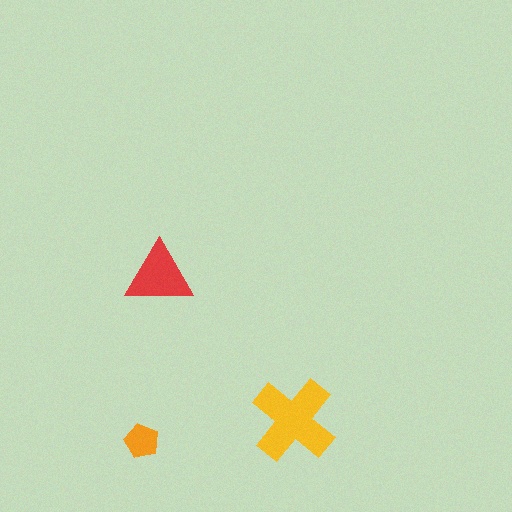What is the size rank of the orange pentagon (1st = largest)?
3rd.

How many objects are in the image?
There are 3 objects in the image.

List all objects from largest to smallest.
The yellow cross, the red triangle, the orange pentagon.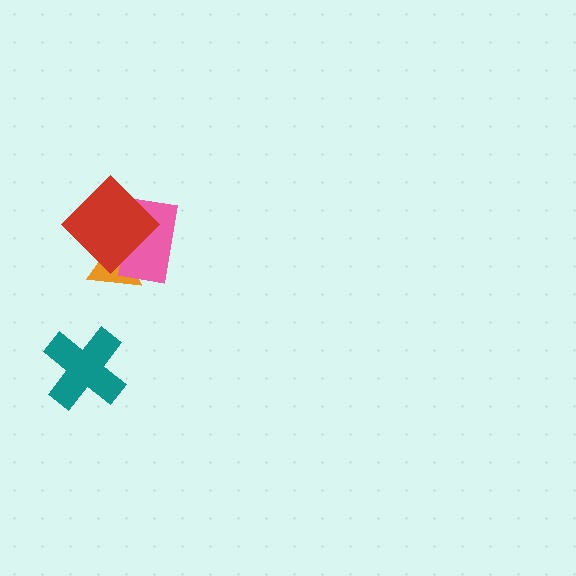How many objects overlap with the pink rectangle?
2 objects overlap with the pink rectangle.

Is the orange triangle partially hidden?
Yes, it is partially covered by another shape.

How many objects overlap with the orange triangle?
2 objects overlap with the orange triangle.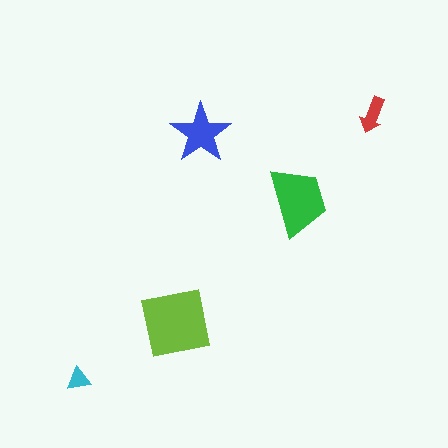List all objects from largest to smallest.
The lime square, the green trapezoid, the blue star, the red arrow, the cyan triangle.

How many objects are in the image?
There are 5 objects in the image.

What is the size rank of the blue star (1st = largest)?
3rd.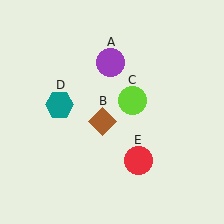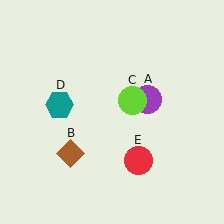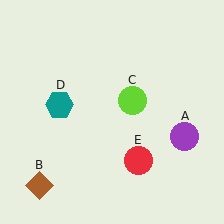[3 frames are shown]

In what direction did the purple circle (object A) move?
The purple circle (object A) moved down and to the right.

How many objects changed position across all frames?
2 objects changed position: purple circle (object A), brown diamond (object B).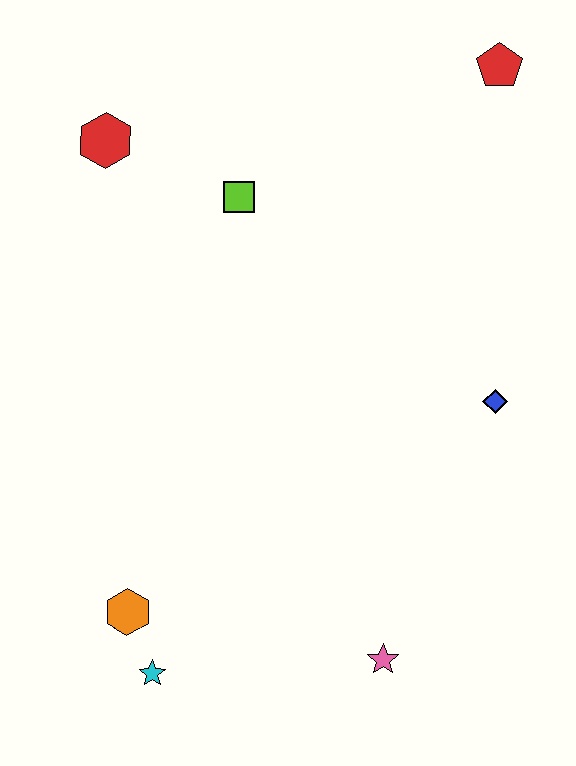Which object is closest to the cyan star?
The orange hexagon is closest to the cyan star.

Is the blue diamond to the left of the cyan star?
No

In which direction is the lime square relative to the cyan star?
The lime square is above the cyan star.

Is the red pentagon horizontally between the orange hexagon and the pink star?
No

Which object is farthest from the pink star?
The red pentagon is farthest from the pink star.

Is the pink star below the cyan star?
No